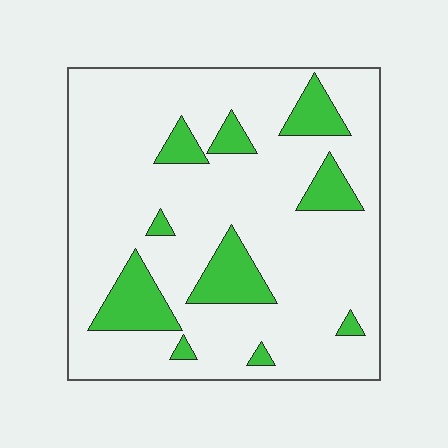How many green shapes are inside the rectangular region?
10.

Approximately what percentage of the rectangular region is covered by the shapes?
Approximately 15%.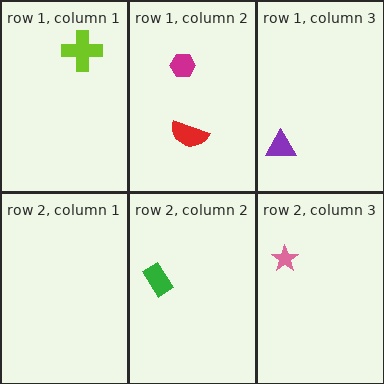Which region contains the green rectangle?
The row 2, column 2 region.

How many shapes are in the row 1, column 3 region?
1.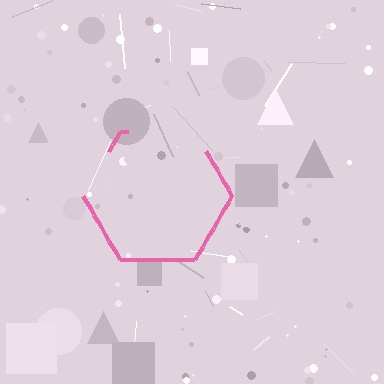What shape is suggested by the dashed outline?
The dashed outline suggests a hexagon.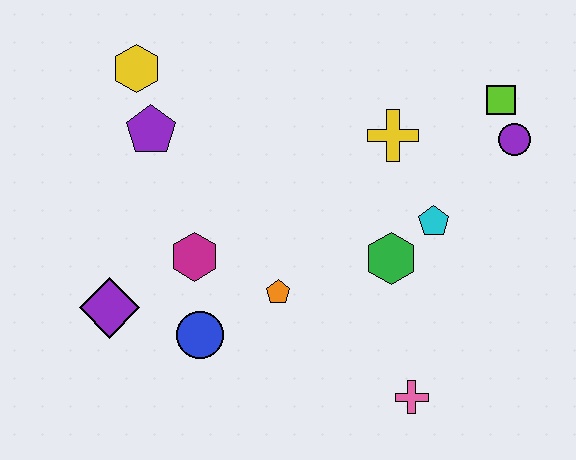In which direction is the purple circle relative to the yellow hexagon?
The purple circle is to the right of the yellow hexagon.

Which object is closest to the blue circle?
The magenta hexagon is closest to the blue circle.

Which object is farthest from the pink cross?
The yellow hexagon is farthest from the pink cross.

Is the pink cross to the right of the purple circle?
No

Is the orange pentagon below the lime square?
Yes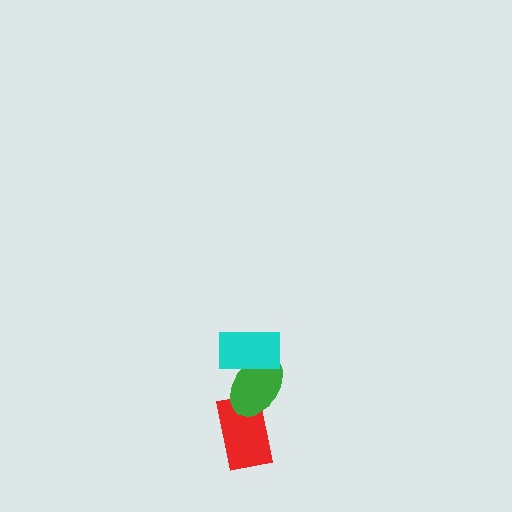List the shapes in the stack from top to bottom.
From top to bottom: the cyan rectangle, the green ellipse, the red rectangle.